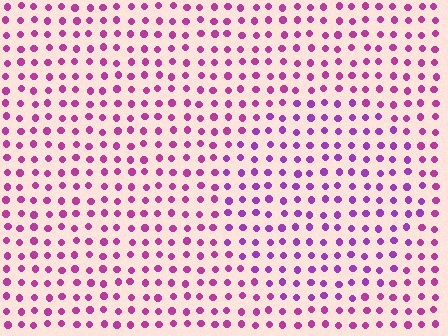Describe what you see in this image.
The image is filled with small magenta elements in a uniform arrangement. A circle-shaped region is visible where the elements are tinted to a slightly different hue, forming a subtle color boundary.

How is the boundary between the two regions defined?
The boundary is defined purely by a slight shift in hue (about 25 degrees). Spacing, size, and orientation are identical on both sides.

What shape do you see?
I see a circle.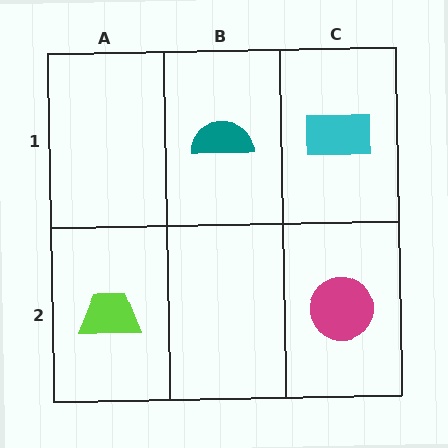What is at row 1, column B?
A teal semicircle.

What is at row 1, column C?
A cyan rectangle.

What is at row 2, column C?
A magenta circle.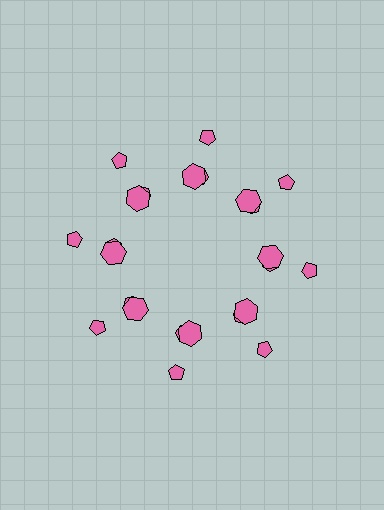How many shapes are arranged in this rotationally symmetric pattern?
There are 24 shapes, arranged in 8 groups of 3.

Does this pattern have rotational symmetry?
Yes, this pattern has 8-fold rotational symmetry. It looks the same after rotating 45 degrees around the center.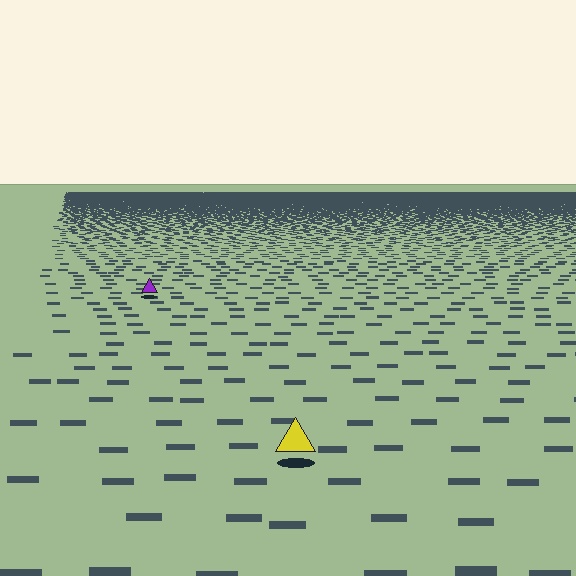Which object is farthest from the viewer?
The purple triangle is farthest from the viewer. It appears smaller and the ground texture around it is denser.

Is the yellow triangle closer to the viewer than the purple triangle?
Yes. The yellow triangle is closer — you can tell from the texture gradient: the ground texture is coarser near it.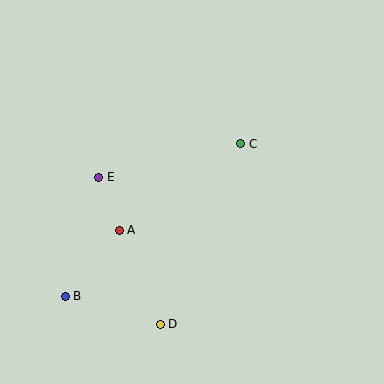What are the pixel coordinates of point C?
Point C is at (241, 144).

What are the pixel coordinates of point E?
Point E is at (99, 177).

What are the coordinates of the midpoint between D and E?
The midpoint between D and E is at (129, 251).